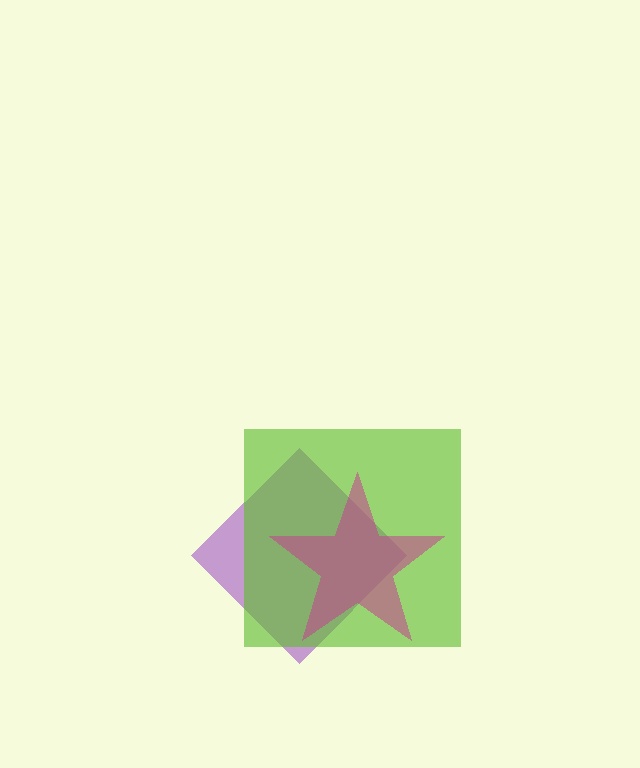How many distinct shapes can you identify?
There are 3 distinct shapes: a purple diamond, a lime square, a magenta star.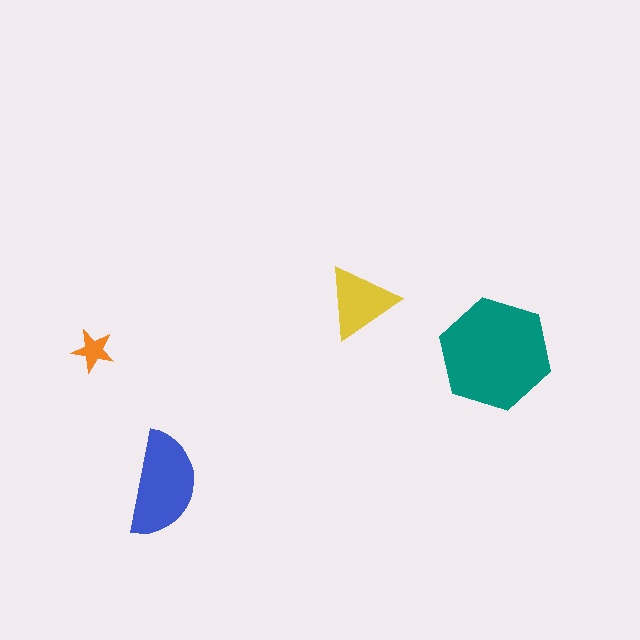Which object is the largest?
The teal hexagon.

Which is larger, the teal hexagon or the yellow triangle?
The teal hexagon.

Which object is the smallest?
The orange star.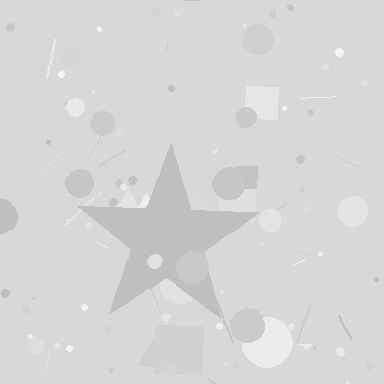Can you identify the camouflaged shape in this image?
The camouflaged shape is a star.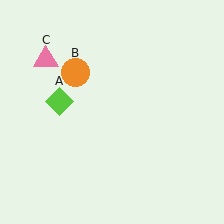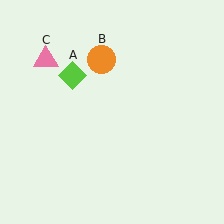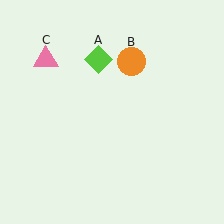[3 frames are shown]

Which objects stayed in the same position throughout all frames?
Pink triangle (object C) remained stationary.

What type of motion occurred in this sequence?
The lime diamond (object A), orange circle (object B) rotated clockwise around the center of the scene.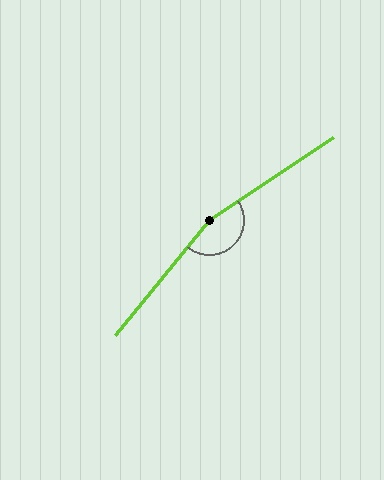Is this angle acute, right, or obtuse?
It is obtuse.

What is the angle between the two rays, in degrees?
Approximately 163 degrees.